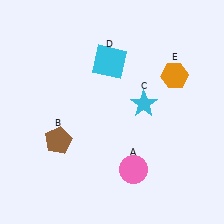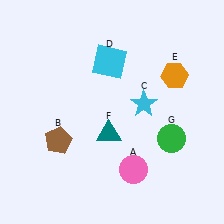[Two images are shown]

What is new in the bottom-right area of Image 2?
A green circle (G) was added in the bottom-right area of Image 2.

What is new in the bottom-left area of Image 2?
A teal triangle (F) was added in the bottom-left area of Image 2.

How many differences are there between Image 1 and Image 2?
There are 2 differences between the two images.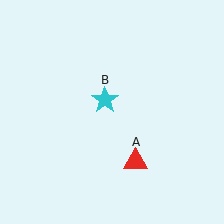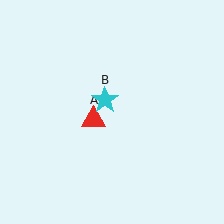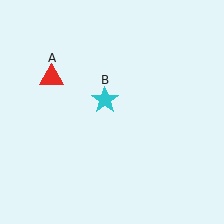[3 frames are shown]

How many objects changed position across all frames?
1 object changed position: red triangle (object A).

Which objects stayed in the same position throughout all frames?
Cyan star (object B) remained stationary.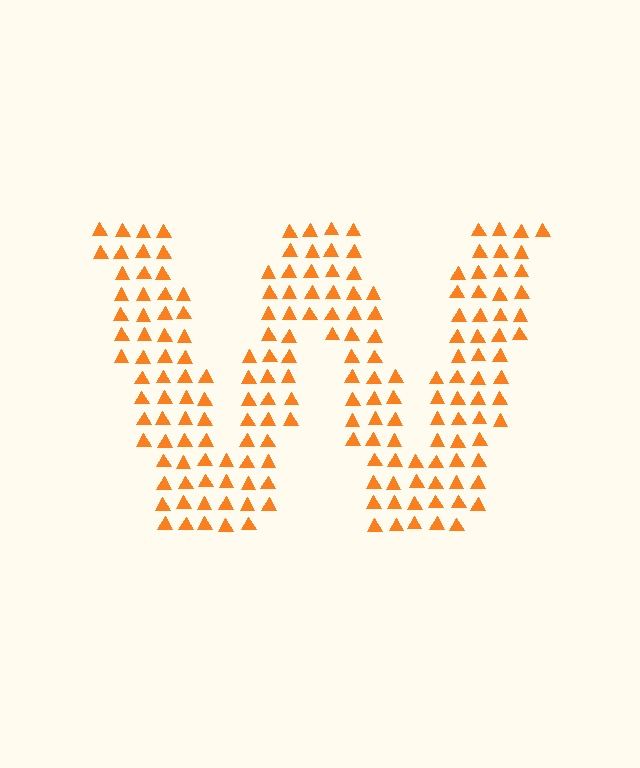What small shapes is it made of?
It is made of small triangles.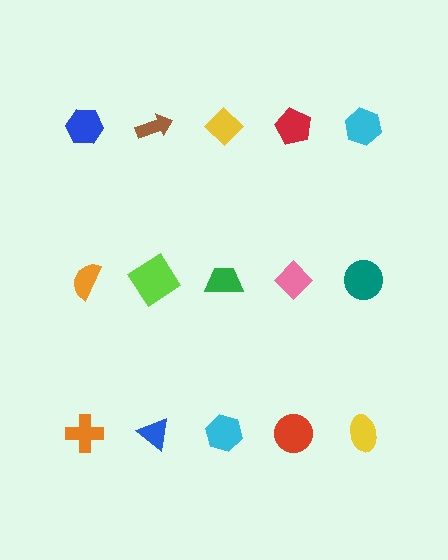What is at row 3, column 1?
An orange cross.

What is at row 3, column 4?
A red circle.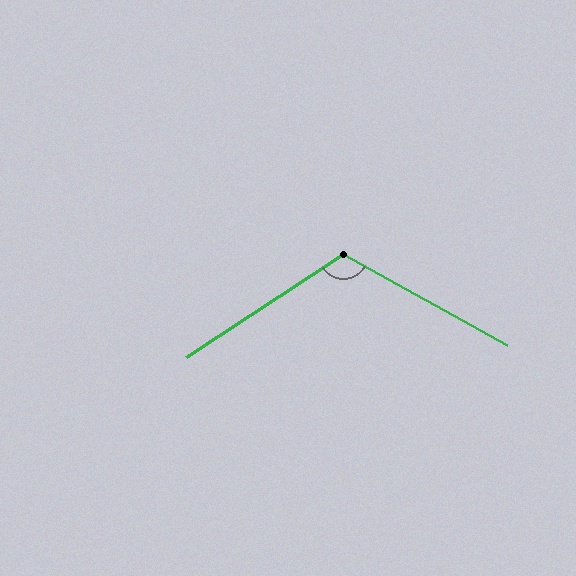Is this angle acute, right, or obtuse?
It is obtuse.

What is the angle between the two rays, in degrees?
Approximately 118 degrees.